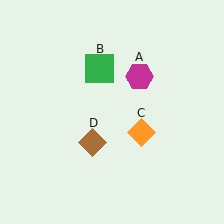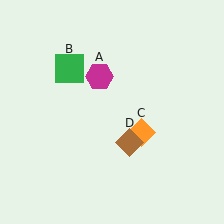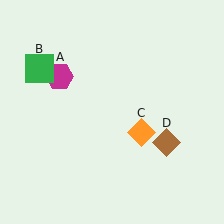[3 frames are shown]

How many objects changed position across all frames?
3 objects changed position: magenta hexagon (object A), green square (object B), brown diamond (object D).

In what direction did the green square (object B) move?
The green square (object B) moved left.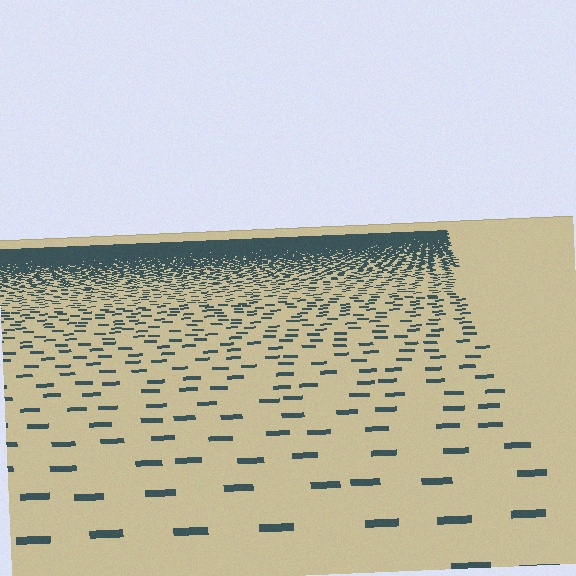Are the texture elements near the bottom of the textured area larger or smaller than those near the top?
Larger. Near the bottom, elements are closer to the viewer and appear at a bigger on-screen size.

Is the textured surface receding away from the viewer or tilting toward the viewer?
The surface is receding away from the viewer. Texture elements get smaller and denser toward the top.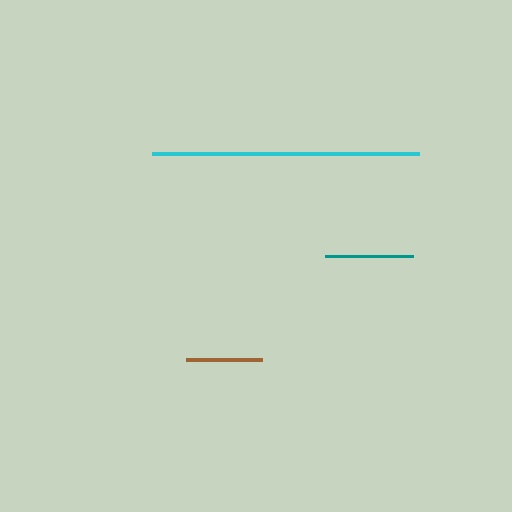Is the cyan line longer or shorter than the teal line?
The cyan line is longer than the teal line.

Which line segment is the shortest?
The brown line is the shortest at approximately 76 pixels.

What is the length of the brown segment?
The brown segment is approximately 76 pixels long.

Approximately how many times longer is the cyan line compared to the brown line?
The cyan line is approximately 3.5 times the length of the brown line.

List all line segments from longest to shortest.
From longest to shortest: cyan, teal, brown.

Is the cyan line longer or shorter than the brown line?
The cyan line is longer than the brown line.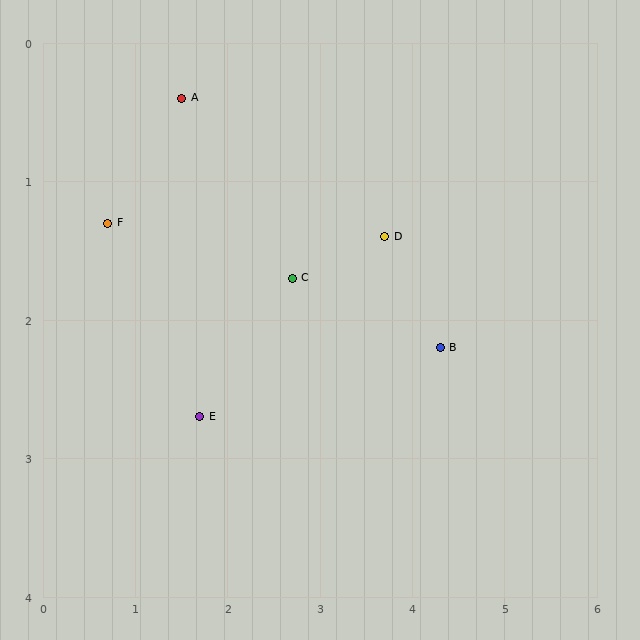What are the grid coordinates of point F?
Point F is at approximately (0.7, 1.3).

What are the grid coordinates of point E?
Point E is at approximately (1.7, 2.7).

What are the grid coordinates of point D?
Point D is at approximately (3.7, 1.4).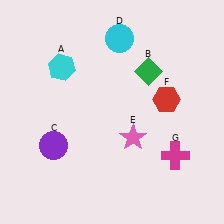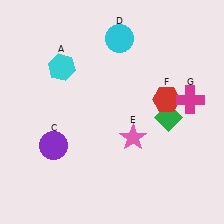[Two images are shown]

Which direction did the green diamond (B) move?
The green diamond (B) moved down.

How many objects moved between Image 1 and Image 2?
2 objects moved between the two images.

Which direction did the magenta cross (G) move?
The magenta cross (G) moved up.